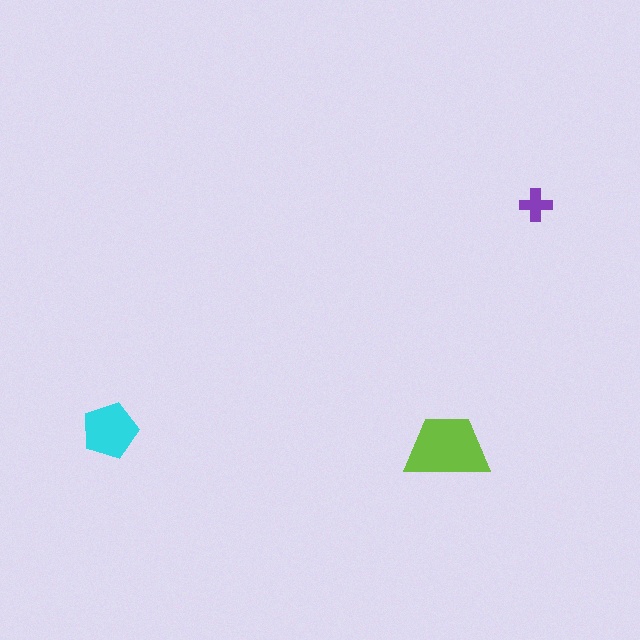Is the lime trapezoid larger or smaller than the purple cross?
Larger.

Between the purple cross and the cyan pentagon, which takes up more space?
The cyan pentagon.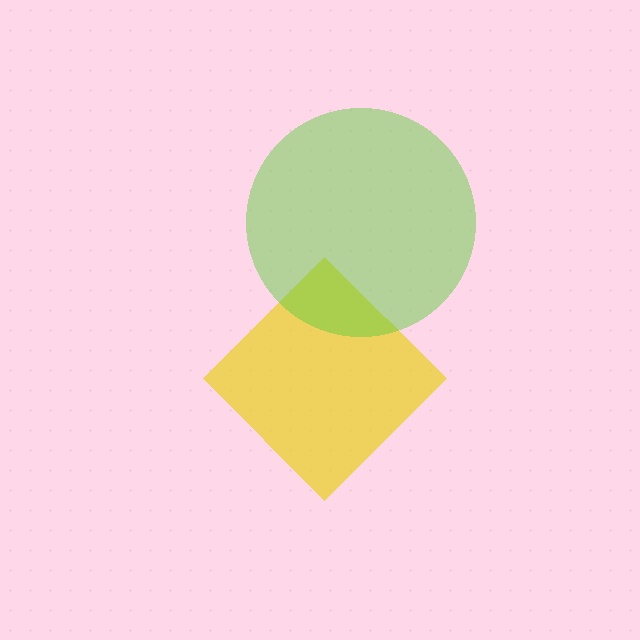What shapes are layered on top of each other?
The layered shapes are: a yellow diamond, a lime circle.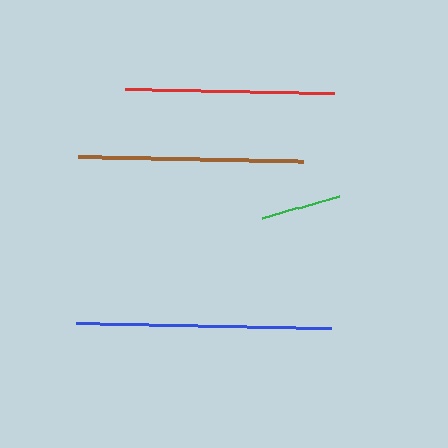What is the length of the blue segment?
The blue segment is approximately 255 pixels long.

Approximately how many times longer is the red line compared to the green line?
The red line is approximately 2.7 times the length of the green line.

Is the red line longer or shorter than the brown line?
The brown line is longer than the red line.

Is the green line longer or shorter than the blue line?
The blue line is longer than the green line.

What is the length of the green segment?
The green segment is approximately 79 pixels long.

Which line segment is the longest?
The blue line is the longest at approximately 255 pixels.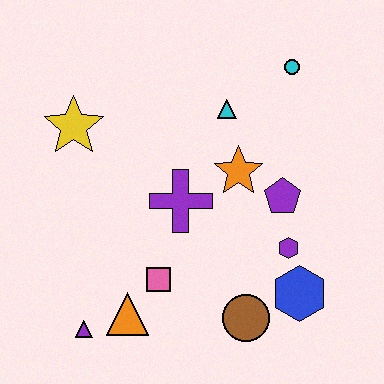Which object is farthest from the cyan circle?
The purple triangle is farthest from the cyan circle.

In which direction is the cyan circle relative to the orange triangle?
The cyan circle is above the orange triangle.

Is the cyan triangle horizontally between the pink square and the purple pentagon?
Yes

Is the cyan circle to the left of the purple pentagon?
No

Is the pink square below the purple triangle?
No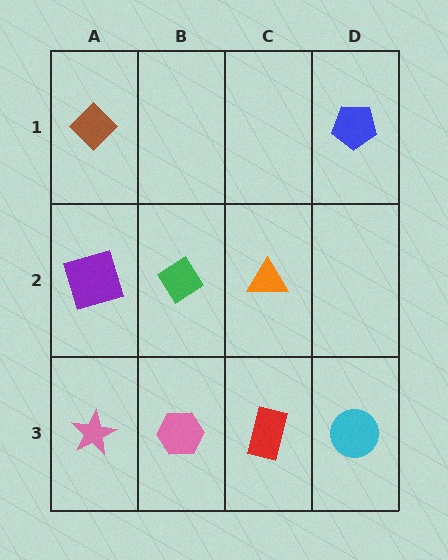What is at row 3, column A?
A pink star.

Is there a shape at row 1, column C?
No, that cell is empty.